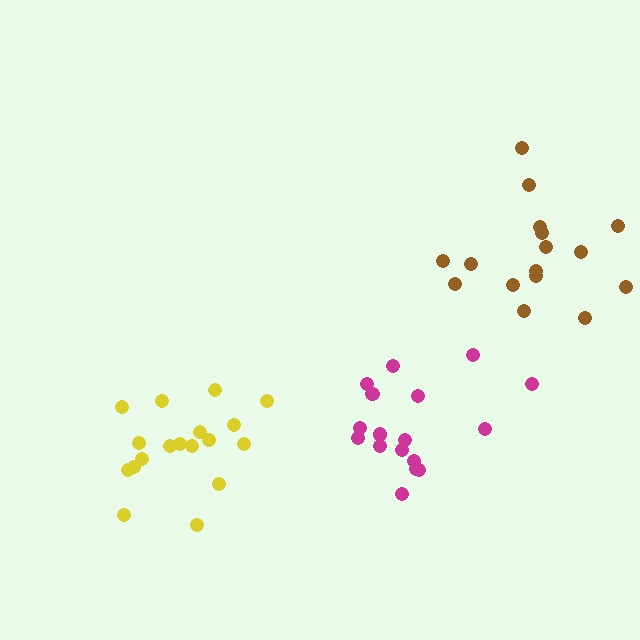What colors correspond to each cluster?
The clusters are colored: yellow, magenta, brown.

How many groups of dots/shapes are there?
There are 3 groups.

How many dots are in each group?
Group 1: 18 dots, Group 2: 17 dots, Group 3: 16 dots (51 total).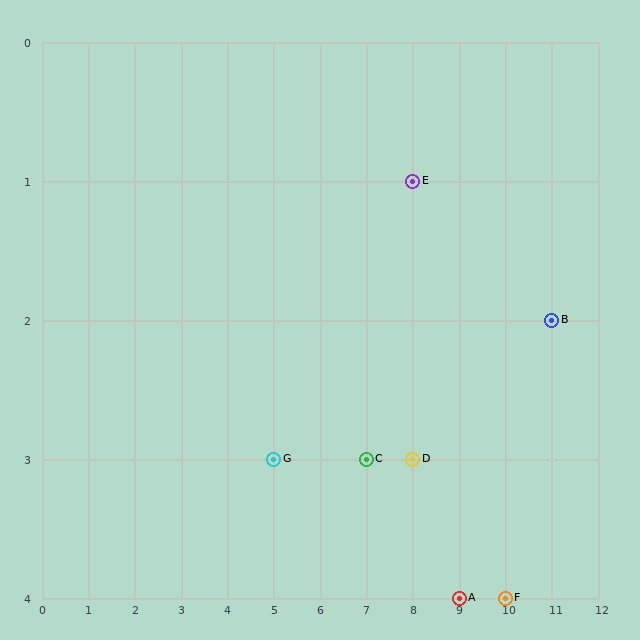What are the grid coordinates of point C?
Point C is at grid coordinates (7, 3).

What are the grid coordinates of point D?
Point D is at grid coordinates (8, 3).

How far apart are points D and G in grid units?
Points D and G are 3 columns apart.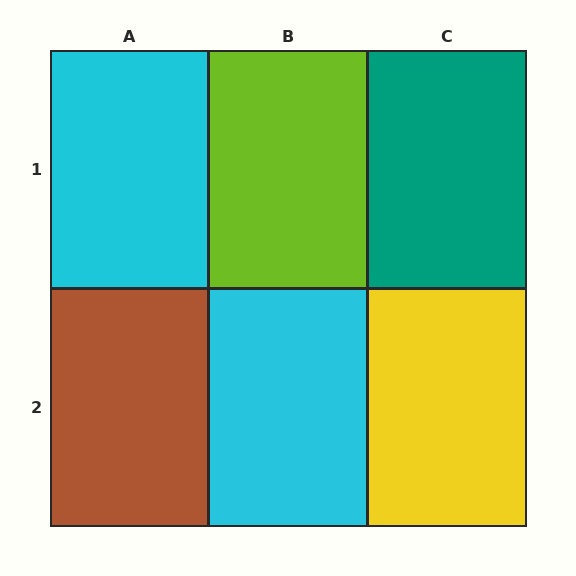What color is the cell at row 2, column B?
Cyan.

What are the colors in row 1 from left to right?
Cyan, lime, teal.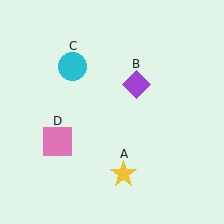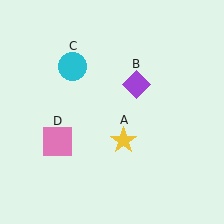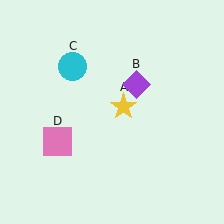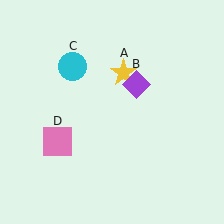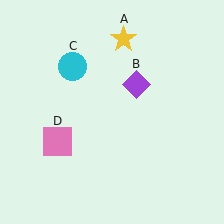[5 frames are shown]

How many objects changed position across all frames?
1 object changed position: yellow star (object A).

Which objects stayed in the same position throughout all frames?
Purple diamond (object B) and cyan circle (object C) and pink square (object D) remained stationary.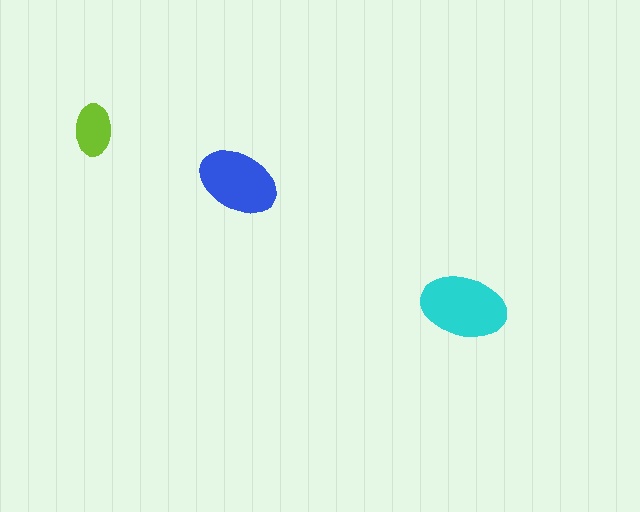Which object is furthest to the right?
The cyan ellipse is rightmost.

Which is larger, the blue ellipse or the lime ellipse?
The blue one.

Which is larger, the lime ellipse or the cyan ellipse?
The cyan one.